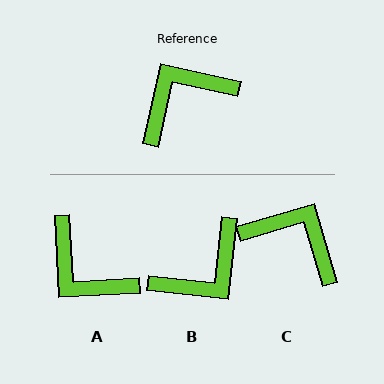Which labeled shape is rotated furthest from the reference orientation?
B, about 174 degrees away.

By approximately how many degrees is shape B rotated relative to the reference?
Approximately 174 degrees clockwise.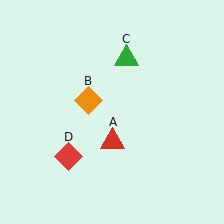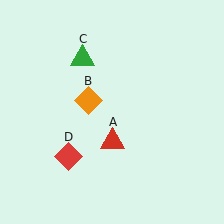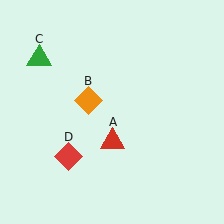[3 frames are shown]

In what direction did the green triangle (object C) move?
The green triangle (object C) moved left.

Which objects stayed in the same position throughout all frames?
Red triangle (object A) and orange diamond (object B) and red diamond (object D) remained stationary.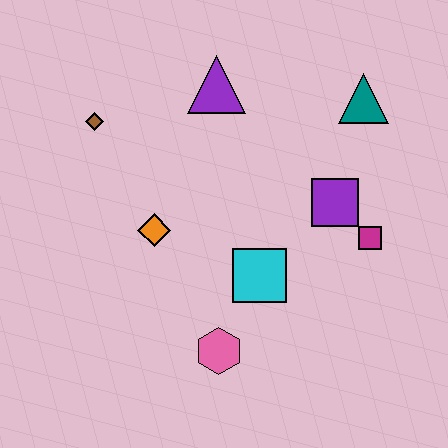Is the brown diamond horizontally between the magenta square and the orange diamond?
No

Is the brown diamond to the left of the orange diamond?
Yes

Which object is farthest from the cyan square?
The brown diamond is farthest from the cyan square.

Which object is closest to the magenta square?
The purple square is closest to the magenta square.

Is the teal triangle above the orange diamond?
Yes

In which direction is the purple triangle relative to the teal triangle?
The purple triangle is to the left of the teal triangle.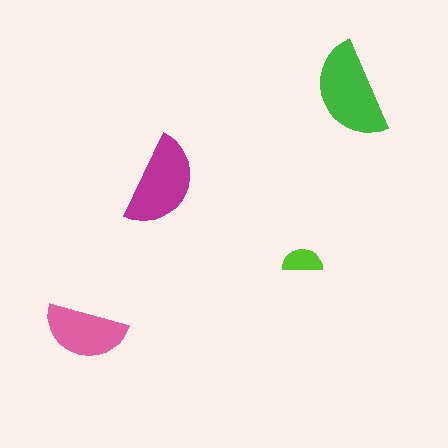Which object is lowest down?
The pink semicircle is bottommost.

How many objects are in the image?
There are 4 objects in the image.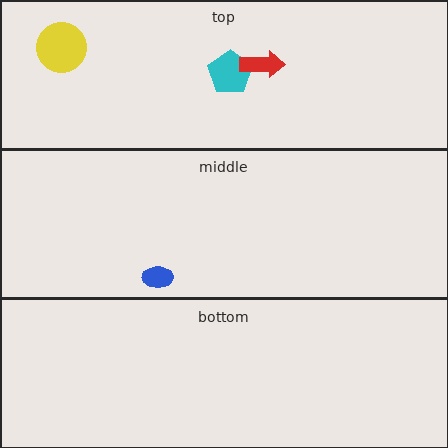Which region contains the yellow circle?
The top region.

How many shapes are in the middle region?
1.